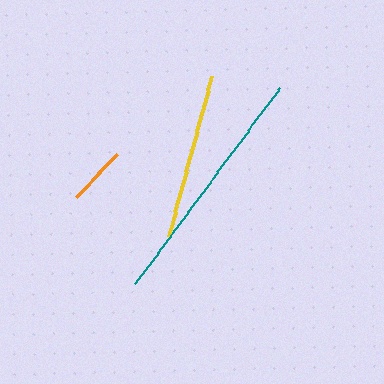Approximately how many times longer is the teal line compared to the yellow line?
The teal line is approximately 1.5 times the length of the yellow line.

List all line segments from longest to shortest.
From longest to shortest: teal, yellow, orange.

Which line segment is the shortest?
The orange line is the shortest at approximately 60 pixels.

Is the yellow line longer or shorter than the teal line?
The teal line is longer than the yellow line.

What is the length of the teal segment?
The teal segment is approximately 244 pixels long.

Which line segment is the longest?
The teal line is the longest at approximately 244 pixels.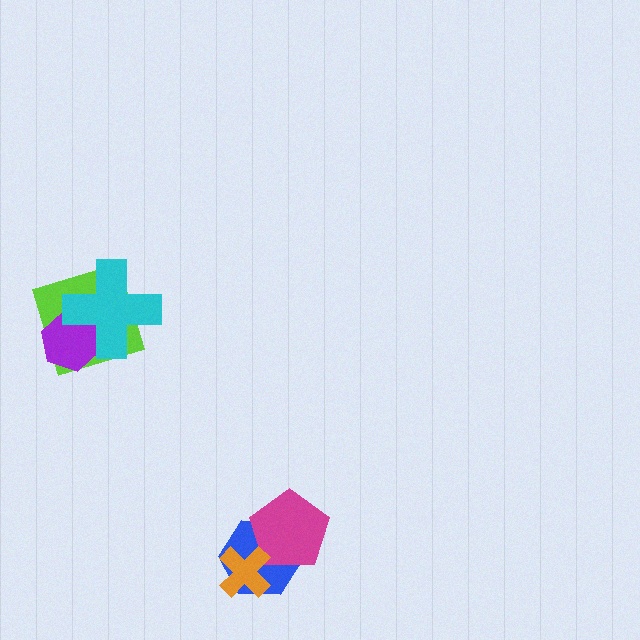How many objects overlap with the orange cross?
2 objects overlap with the orange cross.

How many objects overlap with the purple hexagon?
2 objects overlap with the purple hexagon.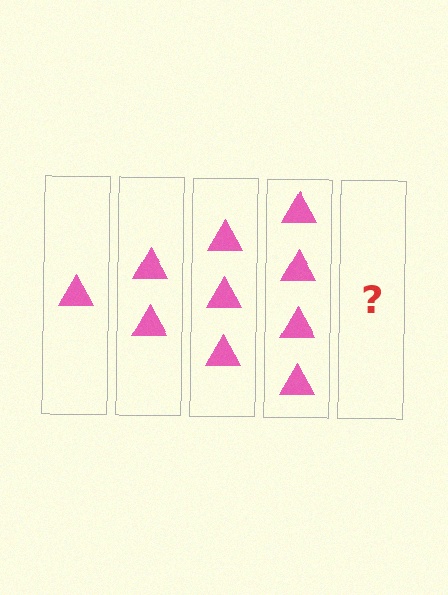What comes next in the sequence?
The next element should be 5 triangles.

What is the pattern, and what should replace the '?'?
The pattern is that each step adds one more triangle. The '?' should be 5 triangles.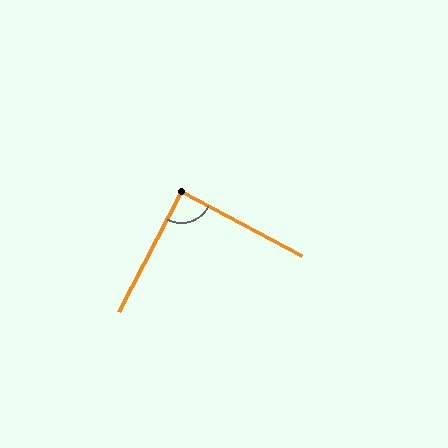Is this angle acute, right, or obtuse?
It is approximately a right angle.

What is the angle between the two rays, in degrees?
Approximately 90 degrees.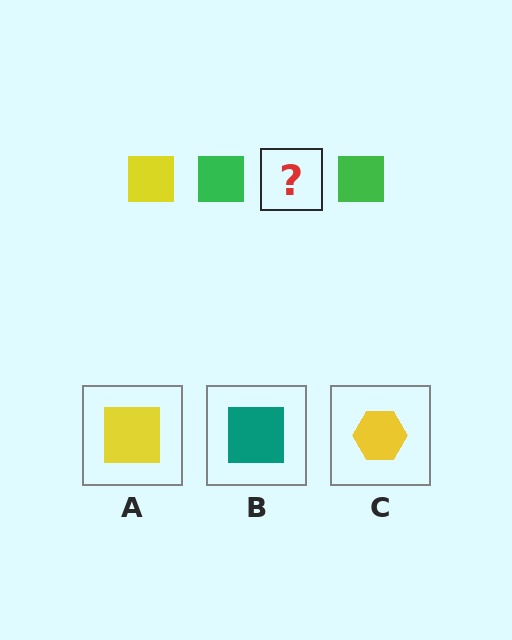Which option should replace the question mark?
Option A.